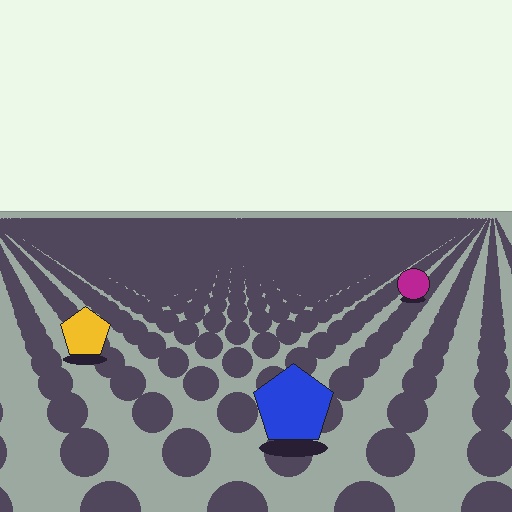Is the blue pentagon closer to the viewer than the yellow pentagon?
Yes. The blue pentagon is closer — you can tell from the texture gradient: the ground texture is coarser near it.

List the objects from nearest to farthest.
From nearest to farthest: the blue pentagon, the yellow pentagon, the magenta circle.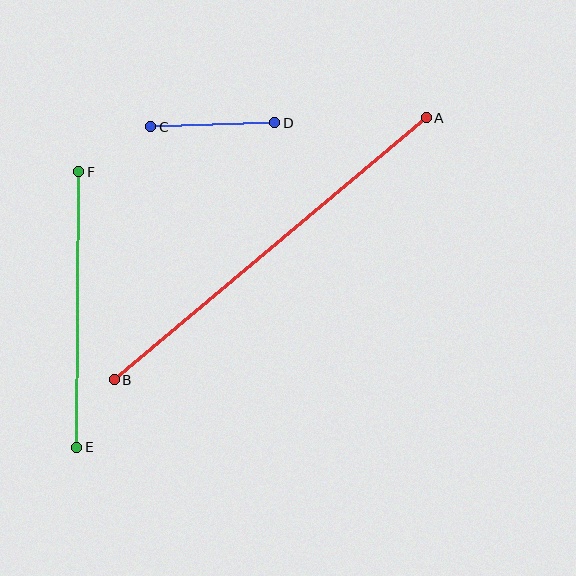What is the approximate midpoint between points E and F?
The midpoint is at approximately (78, 309) pixels.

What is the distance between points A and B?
The distance is approximately 408 pixels.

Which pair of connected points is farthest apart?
Points A and B are farthest apart.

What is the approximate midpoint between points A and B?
The midpoint is at approximately (270, 249) pixels.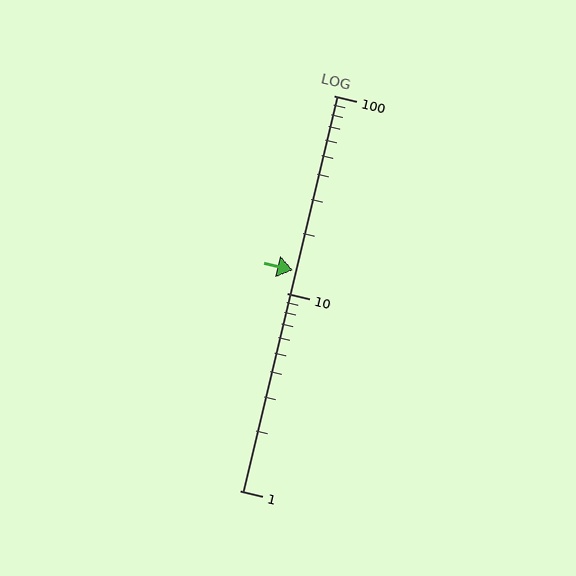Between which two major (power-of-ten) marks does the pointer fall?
The pointer is between 10 and 100.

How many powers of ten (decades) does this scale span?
The scale spans 2 decades, from 1 to 100.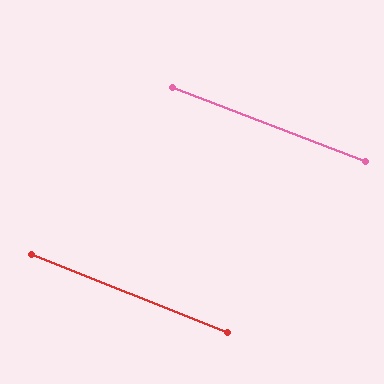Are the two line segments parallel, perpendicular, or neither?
Parallel — their directions differ by only 0.6°.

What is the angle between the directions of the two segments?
Approximately 1 degree.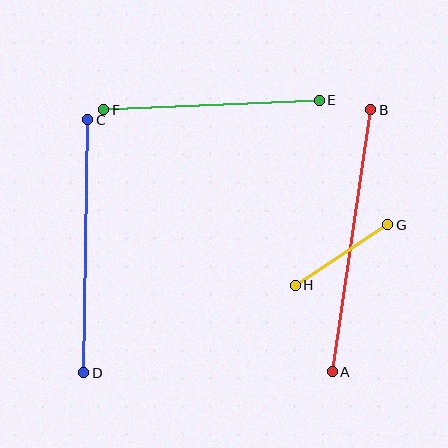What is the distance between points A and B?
The distance is approximately 265 pixels.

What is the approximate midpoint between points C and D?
The midpoint is at approximately (86, 246) pixels.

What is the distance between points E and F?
The distance is approximately 216 pixels.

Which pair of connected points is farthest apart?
Points A and B are farthest apart.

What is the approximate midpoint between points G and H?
The midpoint is at approximately (342, 255) pixels.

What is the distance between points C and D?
The distance is approximately 253 pixels.